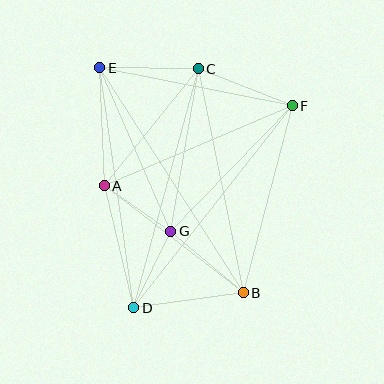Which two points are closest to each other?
Points A and G are closest to each other.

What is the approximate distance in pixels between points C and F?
The distance between C and F is approximately 101 pixels.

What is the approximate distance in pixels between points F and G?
The distance between F and G is approximately 175 pixels.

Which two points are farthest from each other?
Points B and E are farthest from each other.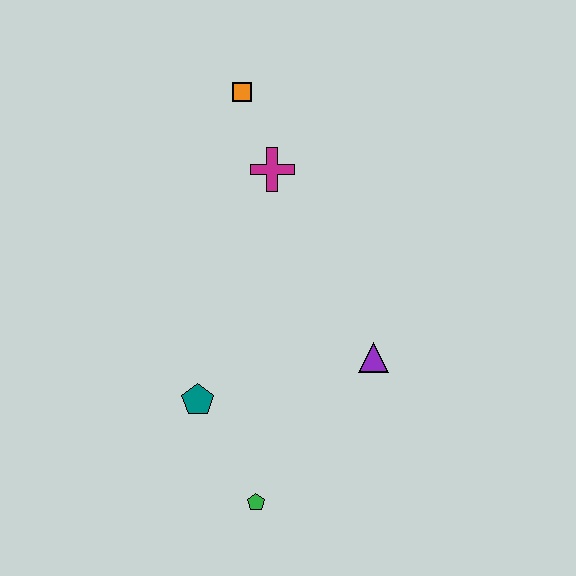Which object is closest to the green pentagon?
The teal pentagon is closest to the green pentagon.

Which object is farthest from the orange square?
The green pentagon is farthest from the orange square.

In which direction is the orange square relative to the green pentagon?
The orange square is above the green pentagon.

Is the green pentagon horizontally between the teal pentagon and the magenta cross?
Yes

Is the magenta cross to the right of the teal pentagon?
Yes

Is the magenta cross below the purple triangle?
No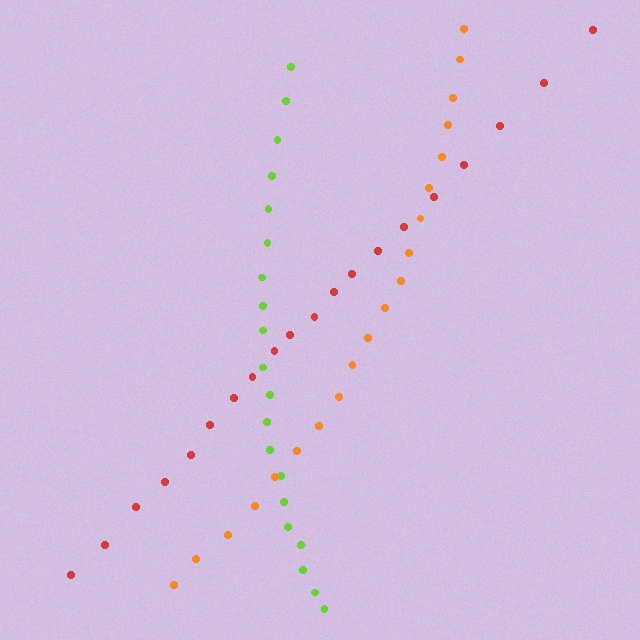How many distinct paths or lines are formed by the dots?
There are 3 distinct paths.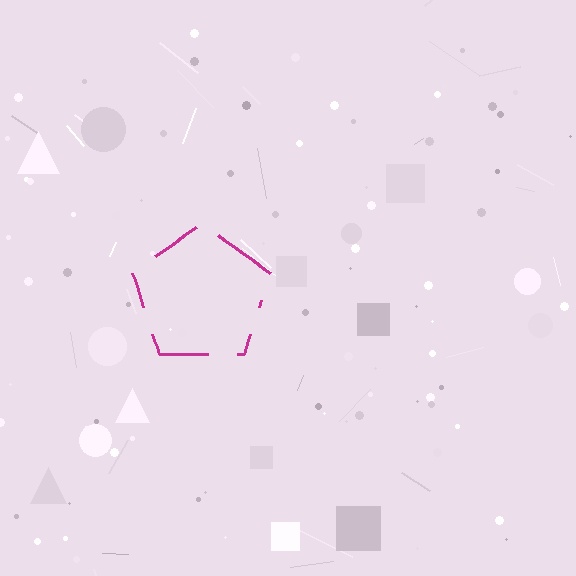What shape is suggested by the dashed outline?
The dashed outline suggests a pentagon.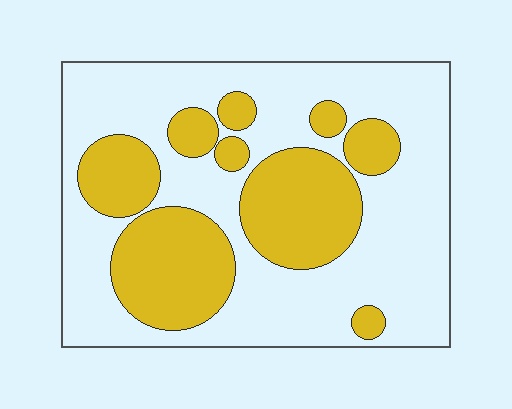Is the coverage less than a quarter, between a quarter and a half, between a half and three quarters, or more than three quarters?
Between a quarter and a half.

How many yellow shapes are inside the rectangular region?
9.